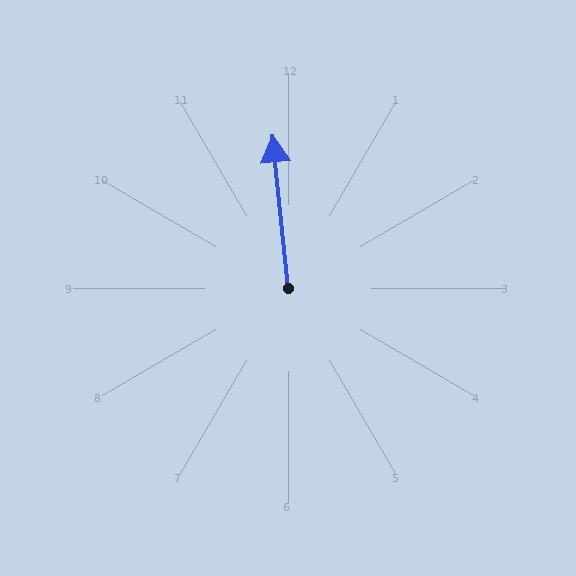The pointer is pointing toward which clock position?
Roughly 12 o'clock.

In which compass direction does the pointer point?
North.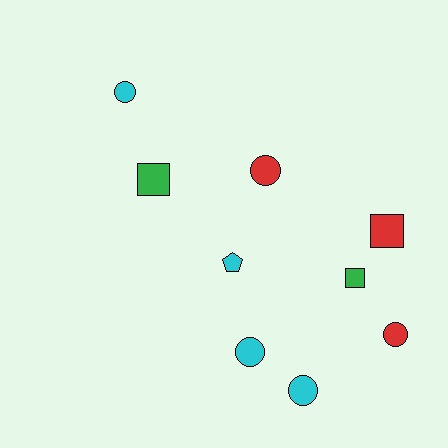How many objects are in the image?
There are 9 objects.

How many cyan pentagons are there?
There is 1 cyan pentagon.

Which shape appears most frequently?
Circle, with 5 objects.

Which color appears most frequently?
Cyan, with 4 objects.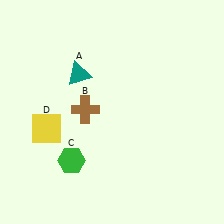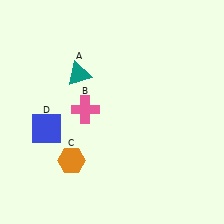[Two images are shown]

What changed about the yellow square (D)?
In Image 1, D is yellow. In Image 2, it changed to blue.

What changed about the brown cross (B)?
In Image 1, B is brown. In Image 2, it changed to pink.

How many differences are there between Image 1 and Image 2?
There are 3 differences between the two images.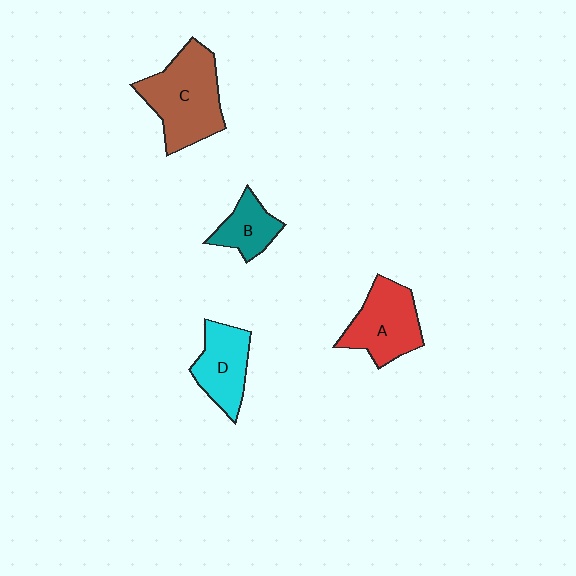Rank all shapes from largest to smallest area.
From largest to smallest: C (brown), A (red), D (cyan), B (teal).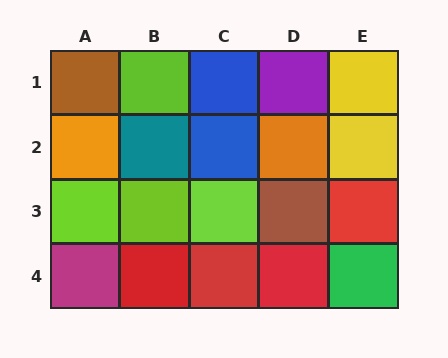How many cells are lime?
4 cells are lime.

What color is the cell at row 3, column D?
Brown.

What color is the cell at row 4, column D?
Red.